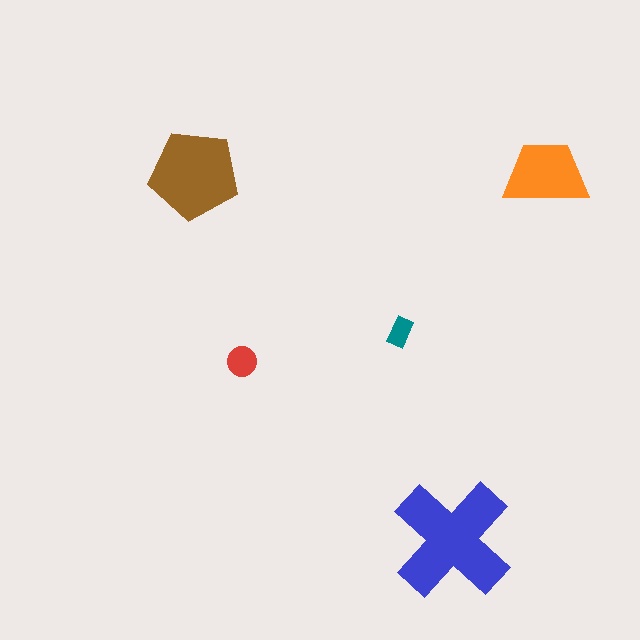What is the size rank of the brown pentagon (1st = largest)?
2nd.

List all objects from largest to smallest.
The blue cross, the brown pentagon, the orange trapezoid, the red circle, the teal rectangle.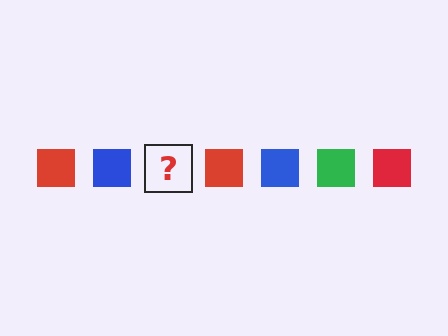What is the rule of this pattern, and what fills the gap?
The rule is that the pattern cycles through red, blue, green squares. The gap should be filled with a green square.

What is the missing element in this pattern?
The missing element is a green square.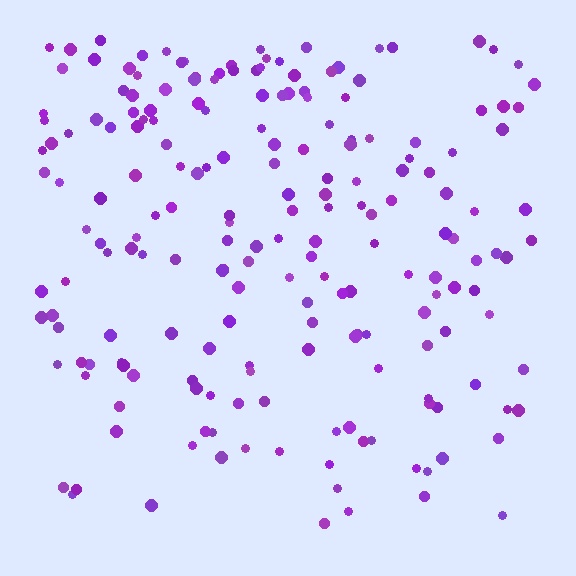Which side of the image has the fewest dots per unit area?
The bottom.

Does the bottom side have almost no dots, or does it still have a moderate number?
Still a moderate number, just noticeably fewer than the top.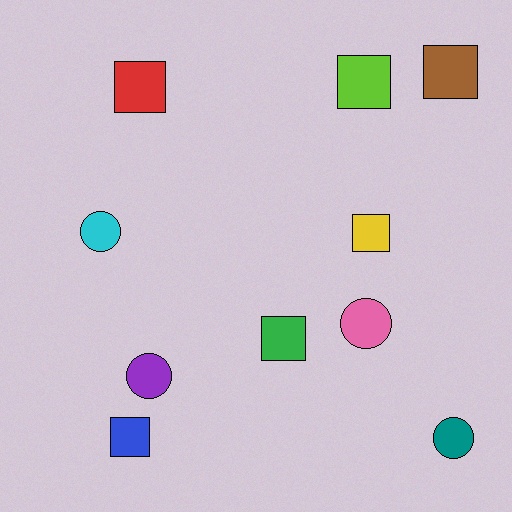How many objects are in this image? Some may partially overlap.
There are 10 objects.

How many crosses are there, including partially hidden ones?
There are no crosses.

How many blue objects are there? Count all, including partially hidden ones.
There is 1 blue object.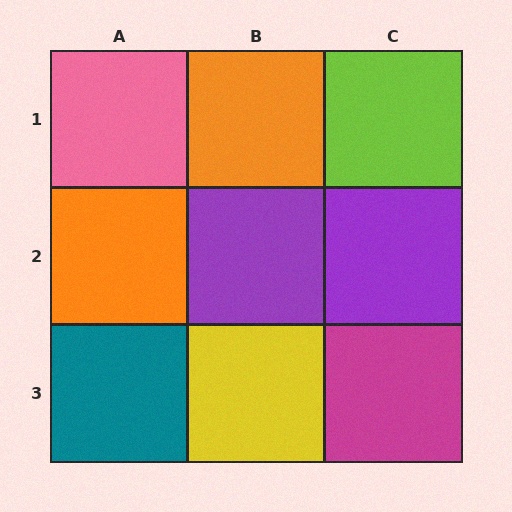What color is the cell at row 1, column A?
Pink.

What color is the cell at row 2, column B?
Purple.